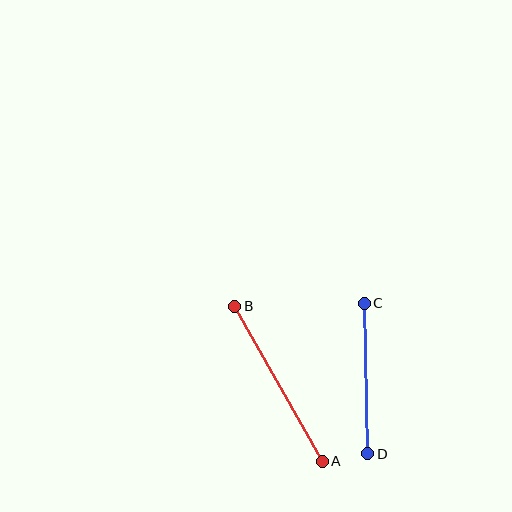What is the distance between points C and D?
The distance is approximately 151 pixels.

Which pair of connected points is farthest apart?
Points A and B are farthest apart.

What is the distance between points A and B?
The distance is approximately 178 pixels.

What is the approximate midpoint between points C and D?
The midpoint is at approximately (366, 379) pixels.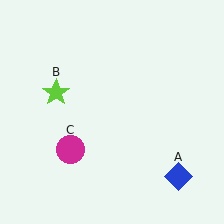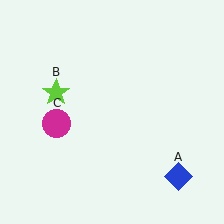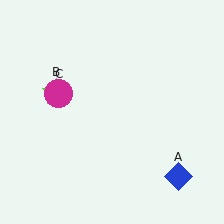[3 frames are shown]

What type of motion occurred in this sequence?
The magenta circle (object C) rotated clockwise around the center of the scene.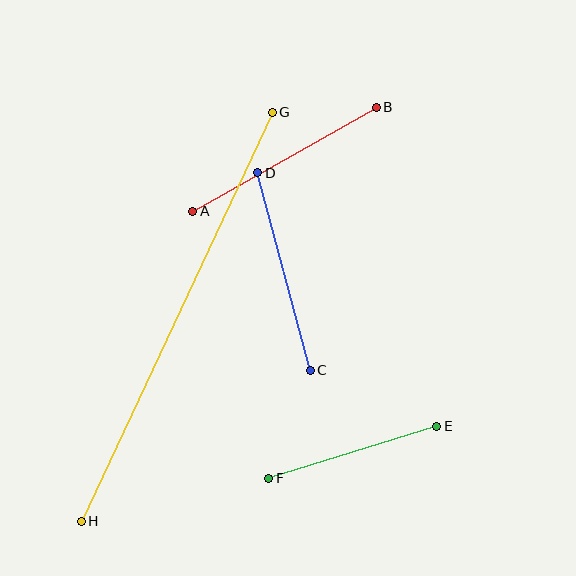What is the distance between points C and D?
The distance is approximately 204 pixels.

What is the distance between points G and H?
The distance is approximately 452 pixels.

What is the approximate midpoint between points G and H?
The midpoint is at approximately (177, 317) pixels.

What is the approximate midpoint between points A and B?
The midpoint is at approximately (285, 159) pixels.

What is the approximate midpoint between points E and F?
The midpoint is at approximately (353, 452) pixels.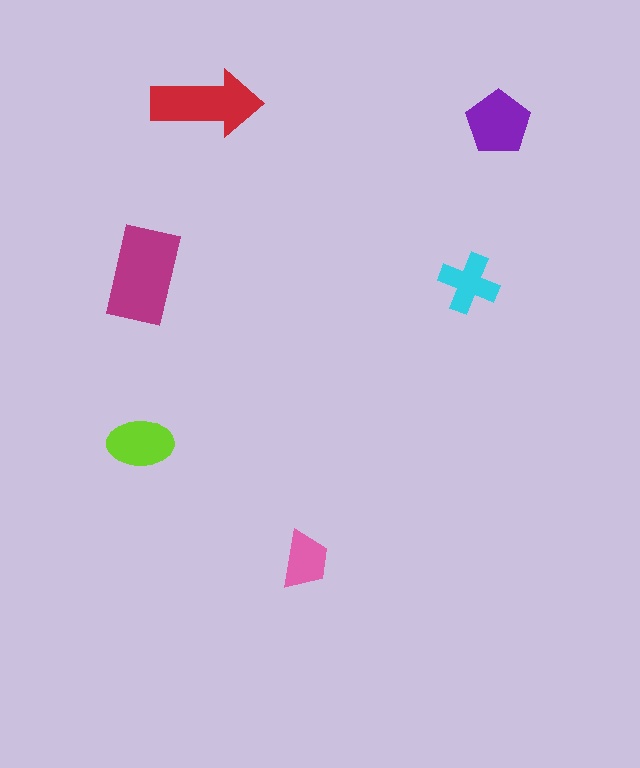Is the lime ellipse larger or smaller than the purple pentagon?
Smaller.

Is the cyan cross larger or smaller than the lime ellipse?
Smaller.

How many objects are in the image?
There are 6 objects in the image.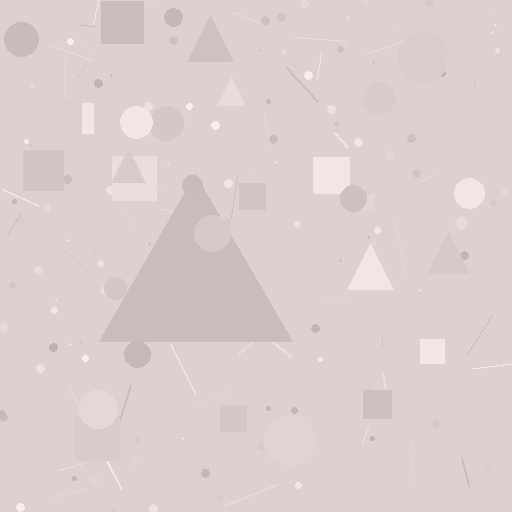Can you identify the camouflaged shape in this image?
The camouflaged shape is a triangle.